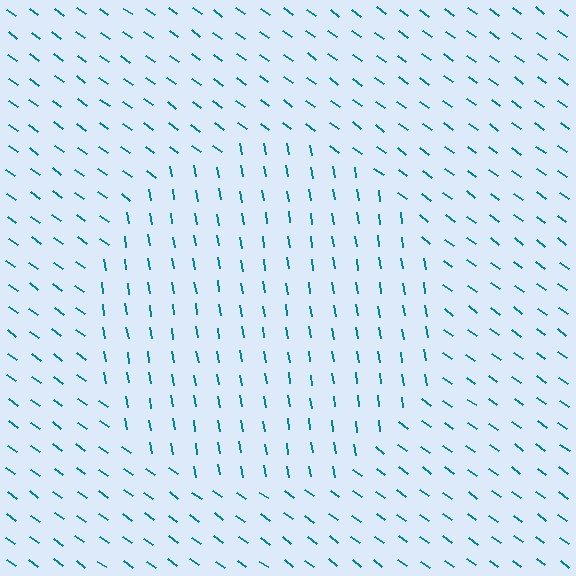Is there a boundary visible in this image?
Yes, there is a texture boundary formed by a change in line orientation.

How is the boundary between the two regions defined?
The boundary is defined purely by a change in line orientation (approximately 45 degrees difference). All lines are the same color and thickness.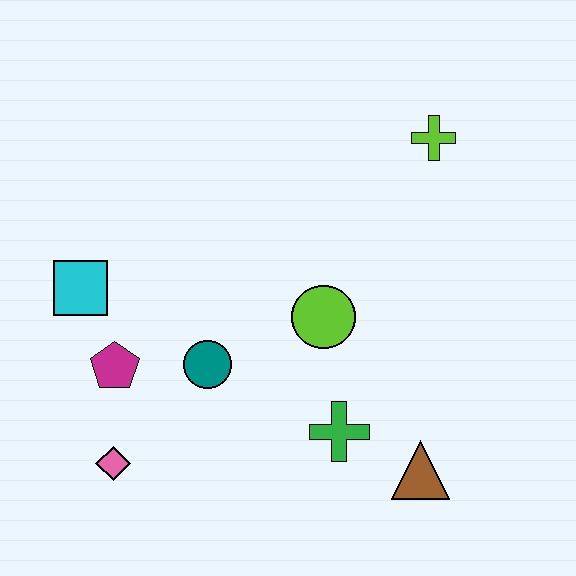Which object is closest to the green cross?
The brown triangle is closest to the green cross.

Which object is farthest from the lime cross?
The pink diamond is farthest from the lime cross.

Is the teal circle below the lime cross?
Yes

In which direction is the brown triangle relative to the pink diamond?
The brown triangle is to the right of the pink diamond.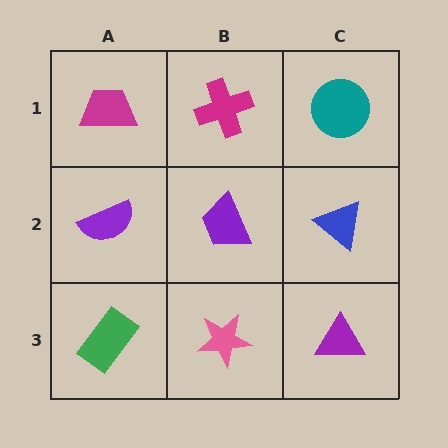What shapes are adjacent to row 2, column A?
A magenta trapezoid (row 1, column A), a green rectangle (row 3, column A), a purple trapezoid (row 2, column B).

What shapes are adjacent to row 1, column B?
A purple trapezoid (row 2, column B), a magenta trapezoid (row 1, column A), a teal circle (row 1, column C).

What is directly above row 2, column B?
A magenta cross.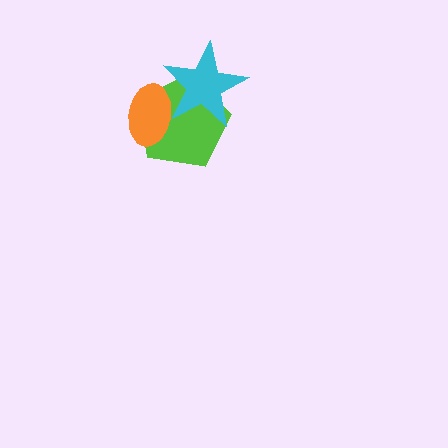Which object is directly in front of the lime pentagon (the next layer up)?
The orange ellipse is directly in front of the lime pentagon.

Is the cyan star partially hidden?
No, no other shape covers it.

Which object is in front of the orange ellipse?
The cyan star is in front of the orange ellipse.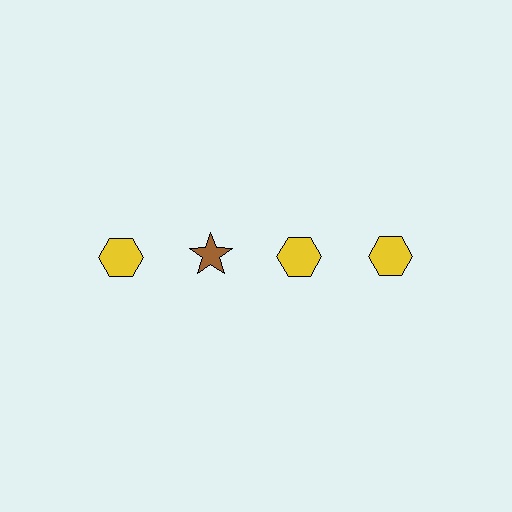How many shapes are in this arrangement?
There are 4 shapes arranged in a grid pattern.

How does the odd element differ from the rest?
It differs in both color (brown instead of yellow) and shape (star instead of hexagon).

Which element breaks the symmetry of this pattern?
The brown star in the top row, second from left column breaks the symmetry. All other shapes are yellow hexagons.